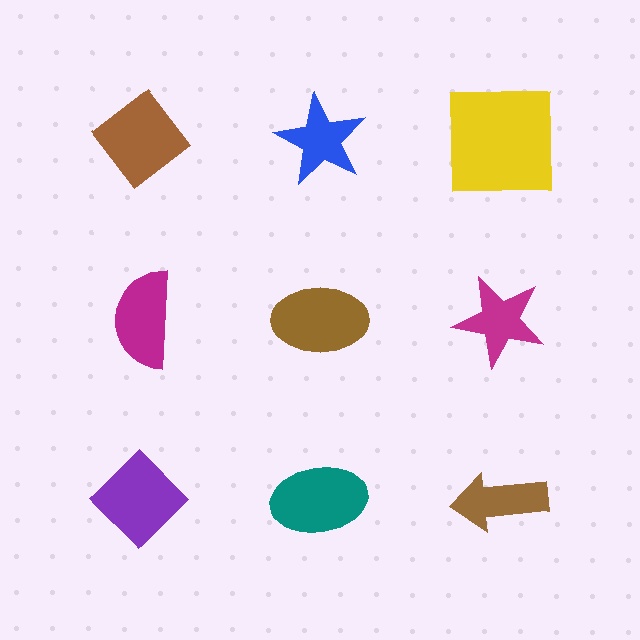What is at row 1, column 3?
A yellow square.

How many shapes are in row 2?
3 shapes.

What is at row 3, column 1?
A purple diamond.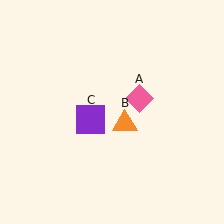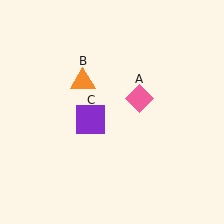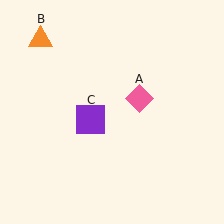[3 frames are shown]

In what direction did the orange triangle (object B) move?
The orange triangle (object B) moved up and to the left.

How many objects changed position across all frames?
1 object changed position: orange triangle (object B).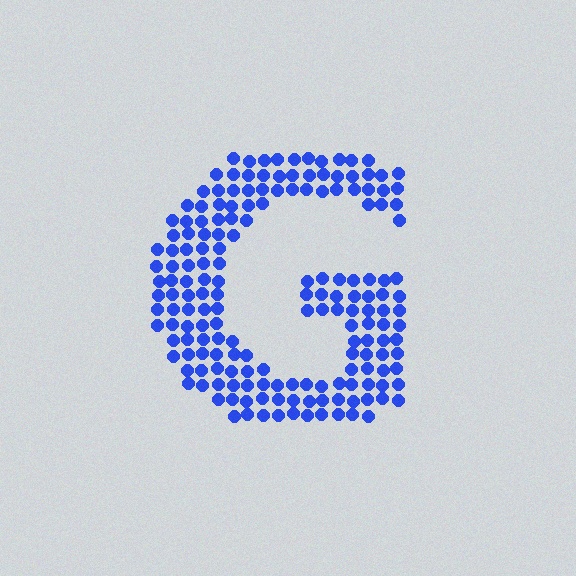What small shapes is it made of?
It is made of small circles.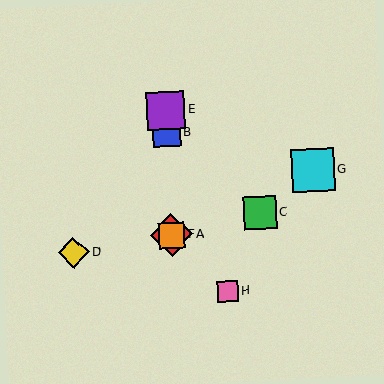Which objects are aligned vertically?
Objects A, B, E, F are aligned vertically.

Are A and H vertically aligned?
No, A is at x≈172 and H is at x≈227.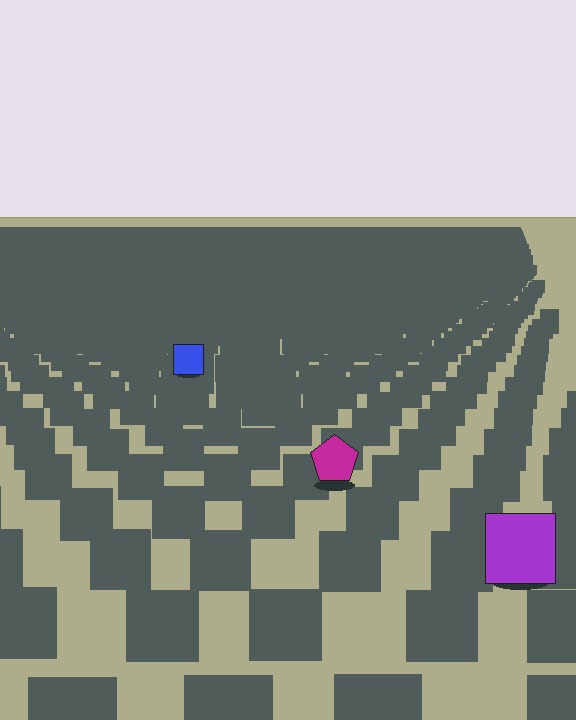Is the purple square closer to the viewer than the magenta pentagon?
Yes. The purple square is closer — you can tell from the texture gradient: the ground texture is coarser near it.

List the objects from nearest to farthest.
From nearest to farthest: the purple square, the magenta pentagon, the blue square.